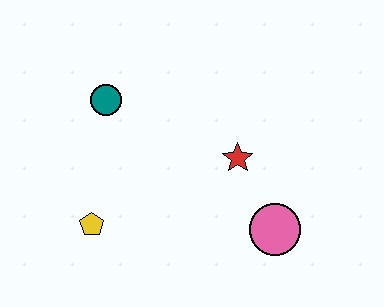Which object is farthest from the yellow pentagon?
The pink circle is farthest from the yellow pentagon.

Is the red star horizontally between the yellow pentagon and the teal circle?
No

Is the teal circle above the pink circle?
Yes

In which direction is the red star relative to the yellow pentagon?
The red star is to the right of the yellow pentagon.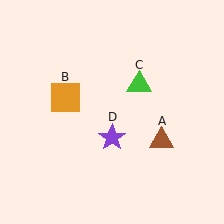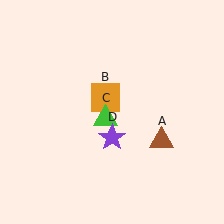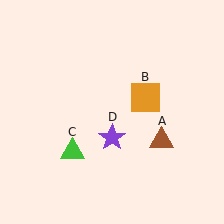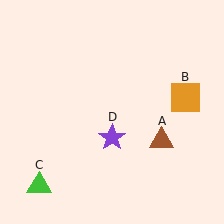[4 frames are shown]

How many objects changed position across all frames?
2 objects changed position: orange square (object B), green triangle (object C).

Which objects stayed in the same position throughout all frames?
Brown triangle (object A) and purple star (object D) remained stationary.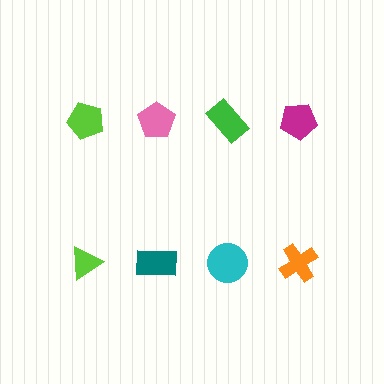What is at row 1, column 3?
A green rectangle.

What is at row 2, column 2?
A teal rectangle.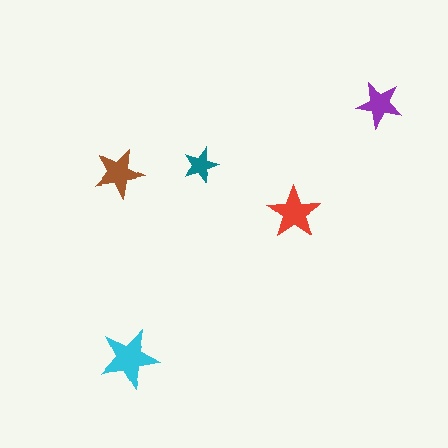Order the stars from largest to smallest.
the cyan one, the red one, the brown one, the purple one, the teal one.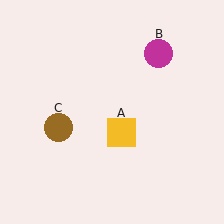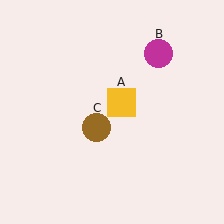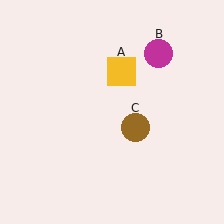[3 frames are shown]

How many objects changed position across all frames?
2 objects changed position: yellow square (object A), brown circle (object C).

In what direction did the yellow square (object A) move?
The yellow square (object A) moved up.